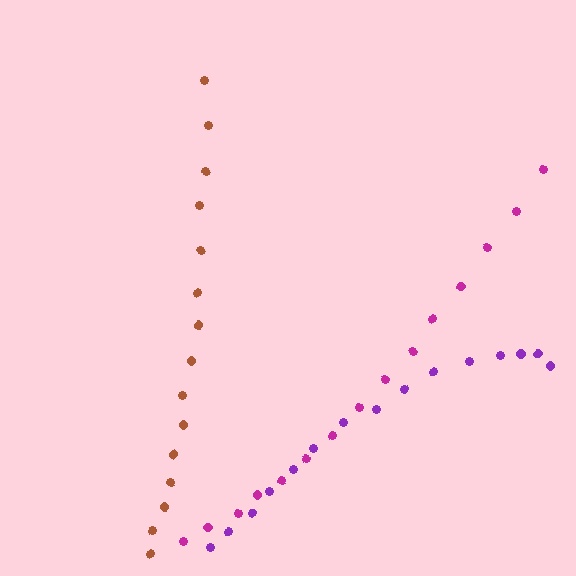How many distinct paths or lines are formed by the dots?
There are 3 distinct paths.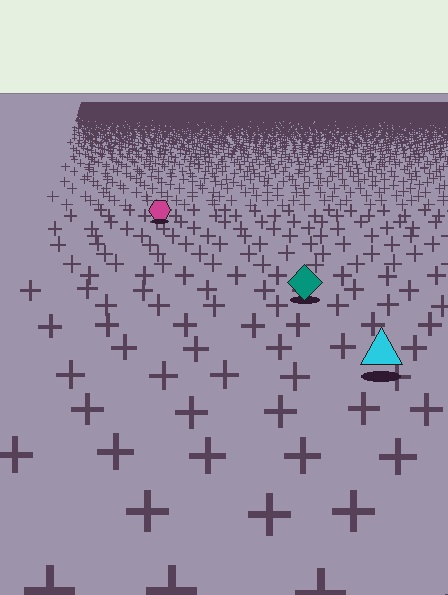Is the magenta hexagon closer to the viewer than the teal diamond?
No. The teal diamond is closer — you can tell from the texture gradient: the ground texture is coarser near it.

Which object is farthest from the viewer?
The magenta hexagon is farthest from the viewer. It appears smaller and the ground texture around it is denser.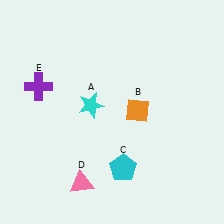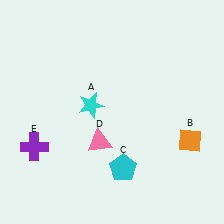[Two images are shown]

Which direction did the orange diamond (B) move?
The orange diamond (B) moved right.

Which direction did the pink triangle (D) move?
The pink triangle (D) moved up.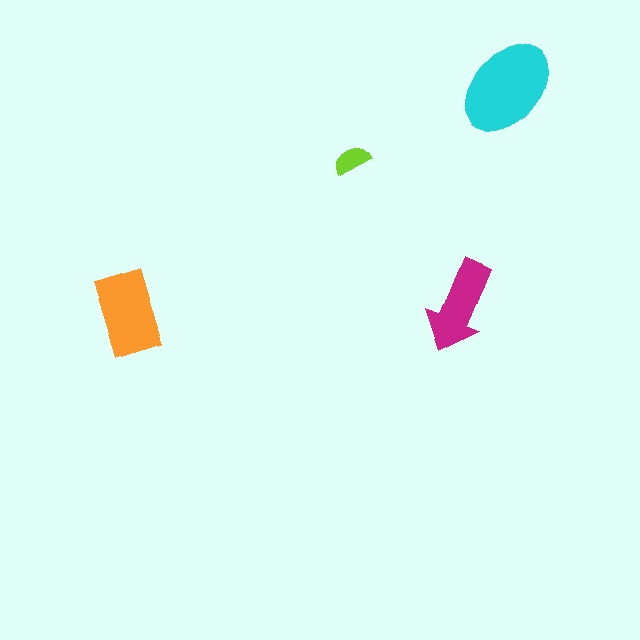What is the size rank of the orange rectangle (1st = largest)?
2nd.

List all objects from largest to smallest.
The cyan ellipse, the orange rectangle, the magenta arrow, the lime semicircle.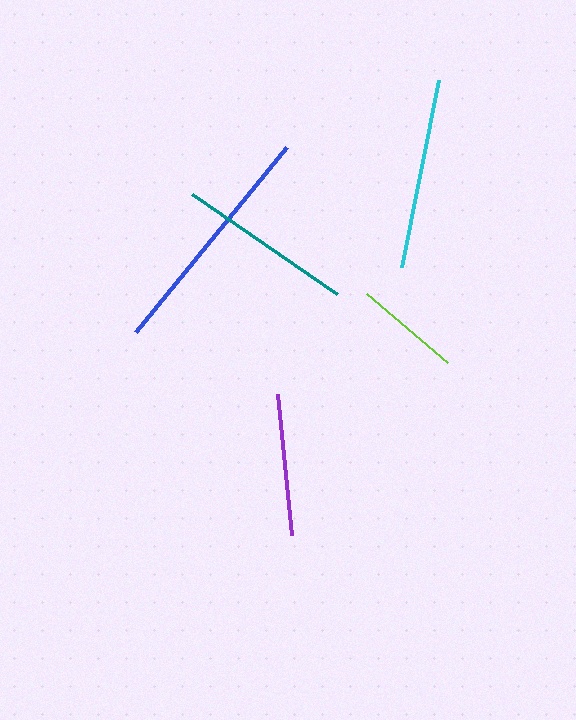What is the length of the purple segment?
The purple segment is approximately 142 pixels long.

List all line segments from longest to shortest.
From longest to shortest: blue, cyan, teal, purple, lime.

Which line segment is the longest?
The blue line is the longest at approximately 238 pixels.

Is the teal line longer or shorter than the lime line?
The teal line is longer than the lime line.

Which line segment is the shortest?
The lime line is the shortest at approximately 107 pixels.